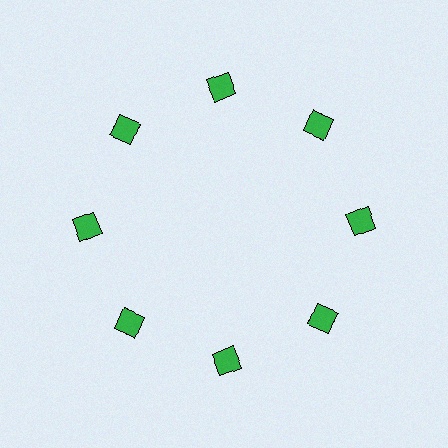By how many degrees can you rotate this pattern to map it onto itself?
The pattern maps onto itself every 45 degrees of rotation.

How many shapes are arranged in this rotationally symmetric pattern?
There are 8 shapes, arranged in 8 groups of 1.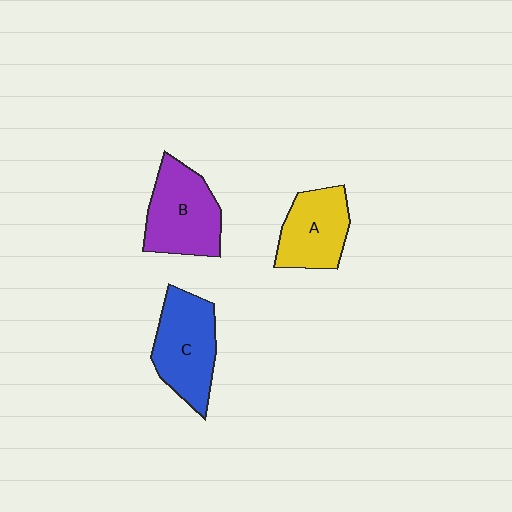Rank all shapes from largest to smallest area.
From largest to smallest: B (purple), C (blue), A (yellow).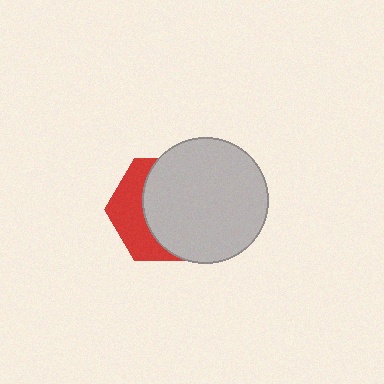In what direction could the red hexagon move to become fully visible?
The red hexagon could move left. That would shift it out from behind the light gray circle entirely.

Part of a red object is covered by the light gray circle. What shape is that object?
It is a hexagon.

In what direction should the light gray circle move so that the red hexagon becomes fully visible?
The light gray circle should move right. That is the shortest direction to clear the overlap and leave the red hexagon fully visible.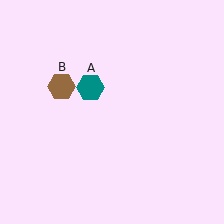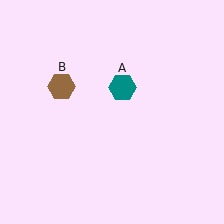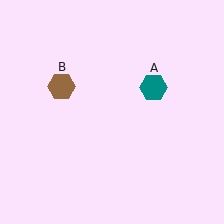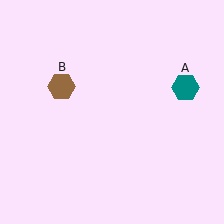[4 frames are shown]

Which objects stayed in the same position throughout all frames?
Brown hexagon (object B) remained stationary.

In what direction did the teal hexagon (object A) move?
The teal hexagon (object A) moved right.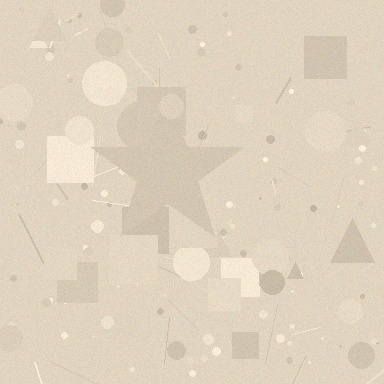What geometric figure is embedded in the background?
A star is embedded in the background.